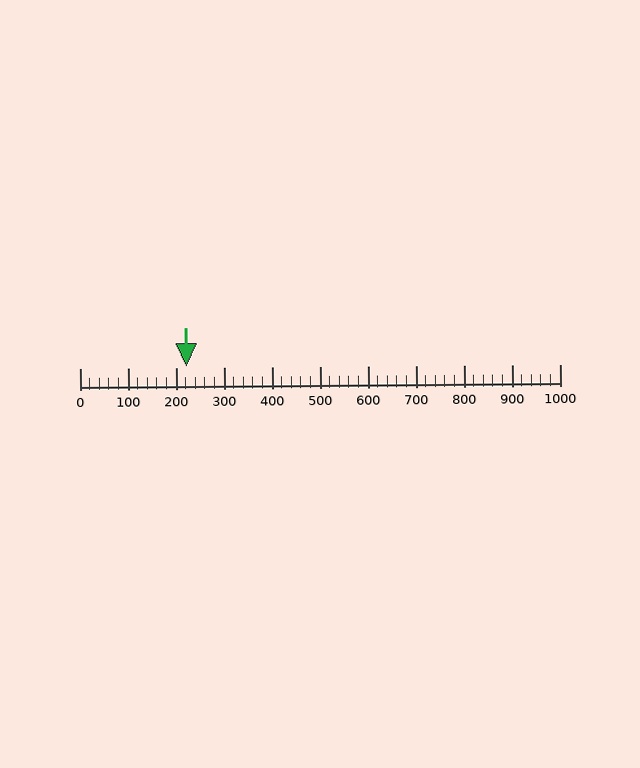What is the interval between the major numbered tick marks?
The major tick marks are spaced 100 units apart.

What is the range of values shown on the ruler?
The ruler shows values from 0 to 1000.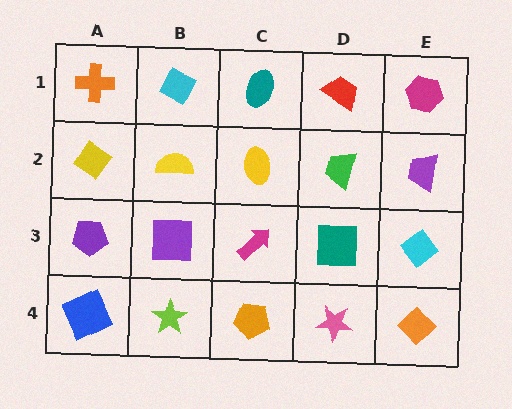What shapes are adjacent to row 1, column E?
A purple trapezoid (row 2, column E), a red trapezoid (row 1, column D).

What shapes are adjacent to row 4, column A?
A purple pentagon (row 3, column A), a lime star (row 4, column B).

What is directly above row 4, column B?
A purple square.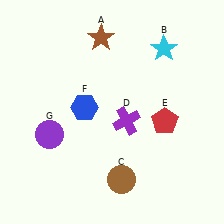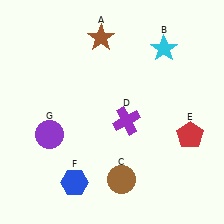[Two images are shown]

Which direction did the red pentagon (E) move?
The red pentagon (E) moved right.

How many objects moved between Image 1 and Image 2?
2 objects moved between the two images.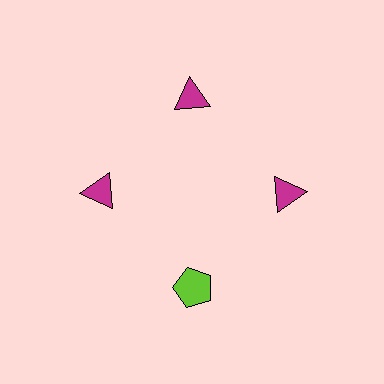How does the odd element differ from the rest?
It differs in both color (lime instead of magenta) and shape (pentagon instead of triangle).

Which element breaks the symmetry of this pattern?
The lime pentagon at roughly the 6 o'clock position breaks the symmetry. All other shapes are magenta triangles.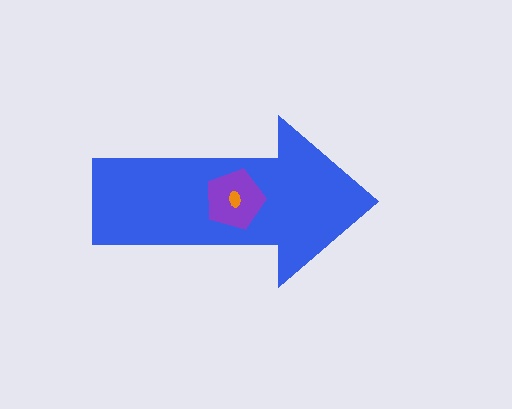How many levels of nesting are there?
3.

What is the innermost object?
The orange ellipse.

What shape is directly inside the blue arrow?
The purple pentagon.